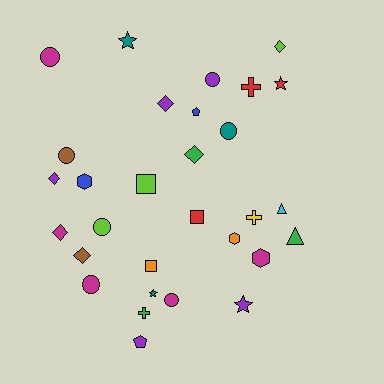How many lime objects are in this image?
There are 3 lime objects.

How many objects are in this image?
There are 30 objects.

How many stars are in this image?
There are 4 stars.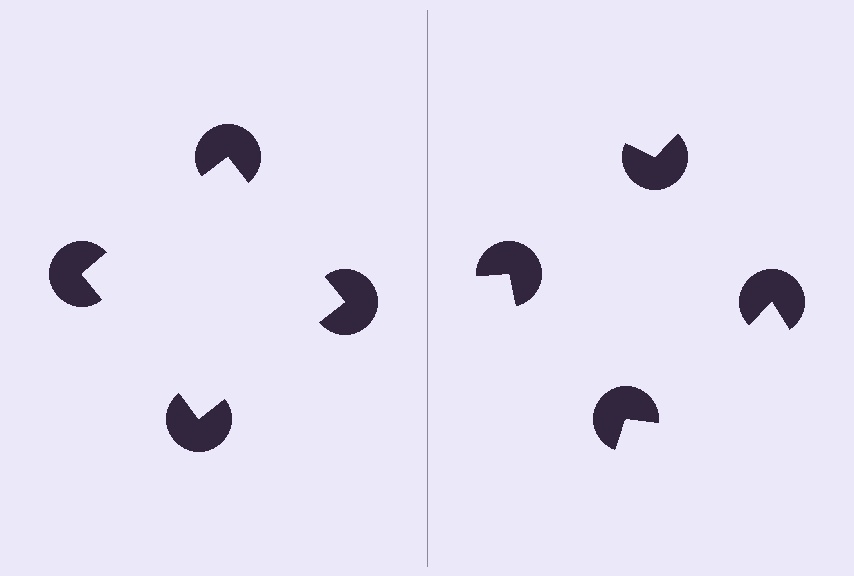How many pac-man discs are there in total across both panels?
8 — 4 on each side.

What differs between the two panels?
The pac-man discs are positioned identically on both sides; only the wedge orientations differ. On the left they align to a square; on the right they are misaligned.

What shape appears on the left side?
An illusory square.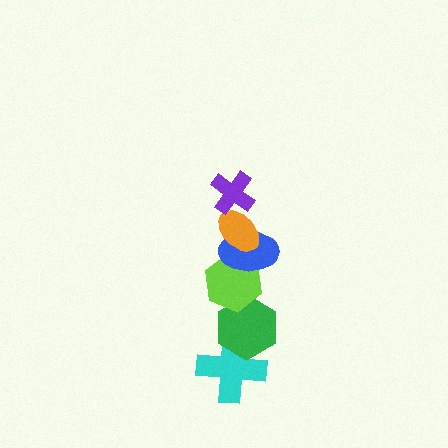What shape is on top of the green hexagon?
The lime hexagon is on top of the green hexagon.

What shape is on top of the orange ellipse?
The purple cross is on top of the orange ellipse.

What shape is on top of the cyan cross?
The green hexagon is on top of the cyan cross.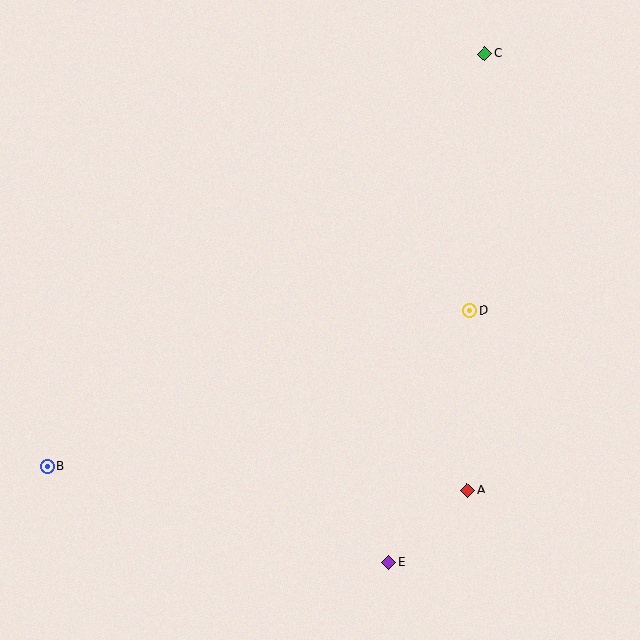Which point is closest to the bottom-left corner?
Point B is closest to the bottom-left corner.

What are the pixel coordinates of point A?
Point A is at (467, 490).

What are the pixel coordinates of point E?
Point E is at (388, 562).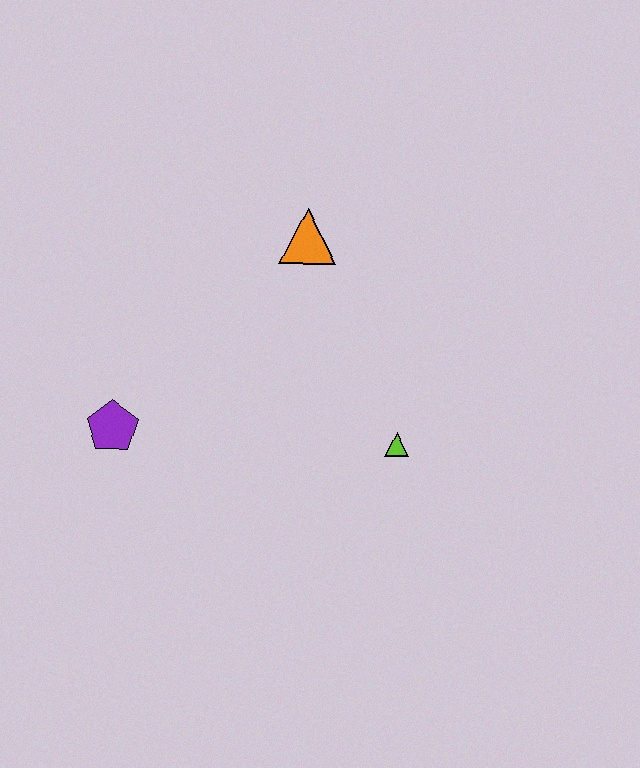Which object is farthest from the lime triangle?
The purple pentagon is farthest from the lime triangle.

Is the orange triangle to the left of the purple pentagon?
No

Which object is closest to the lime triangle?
The orange triangle is closest to the lime triangle.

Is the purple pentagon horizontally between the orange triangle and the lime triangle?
No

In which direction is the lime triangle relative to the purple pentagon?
The lime triangle is to the right of the purple pentagon.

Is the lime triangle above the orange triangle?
No